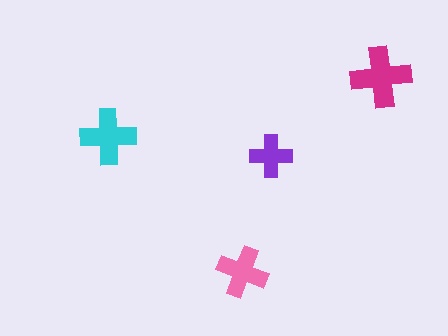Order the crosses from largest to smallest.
the magenta one, the cyan one, the pink one, the purple one.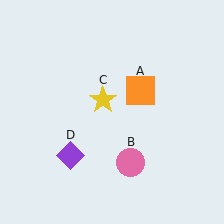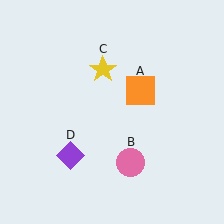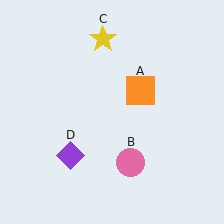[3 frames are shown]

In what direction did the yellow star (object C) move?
The yellow star (object C) moved up.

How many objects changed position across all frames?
1 object changed position: yellow star (object C).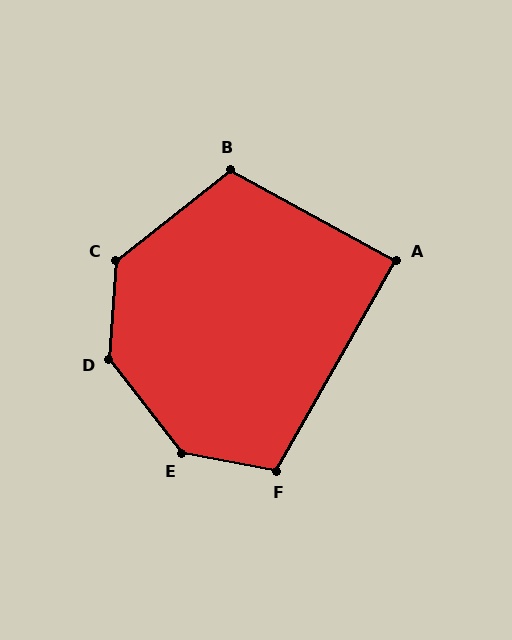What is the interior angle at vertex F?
Approximately 109 degrees (obtuse).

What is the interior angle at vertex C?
Approximately 132 degrees (obtuse).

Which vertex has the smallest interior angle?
A, at approximately 89 degrees.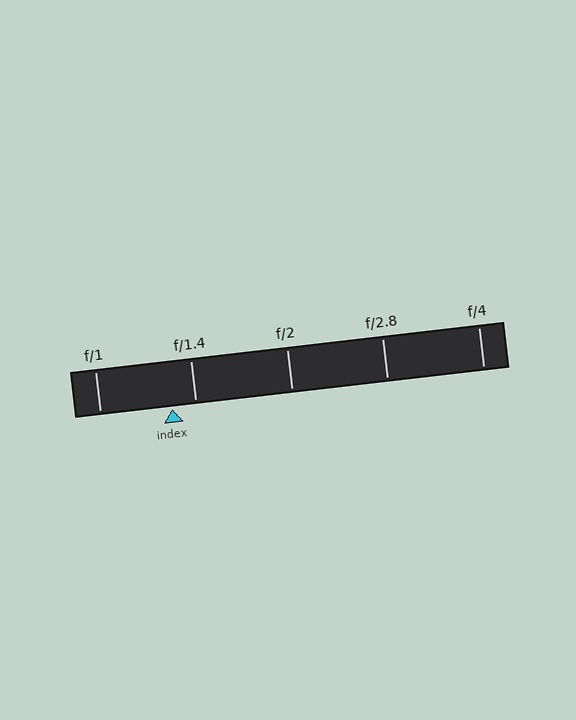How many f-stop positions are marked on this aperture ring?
There are 5 f-stop positions marked.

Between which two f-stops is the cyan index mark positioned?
The index mark is between f/1 and f/1.4.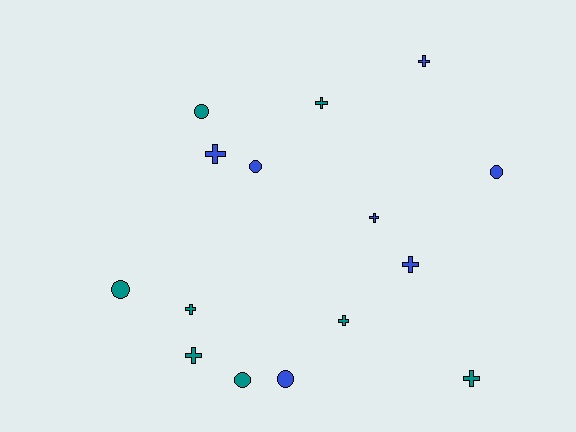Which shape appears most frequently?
Cross, with 9 objects.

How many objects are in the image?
There are 15 objects.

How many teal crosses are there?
There are 5 teal crosses.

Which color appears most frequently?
Teal, with 8 objects.